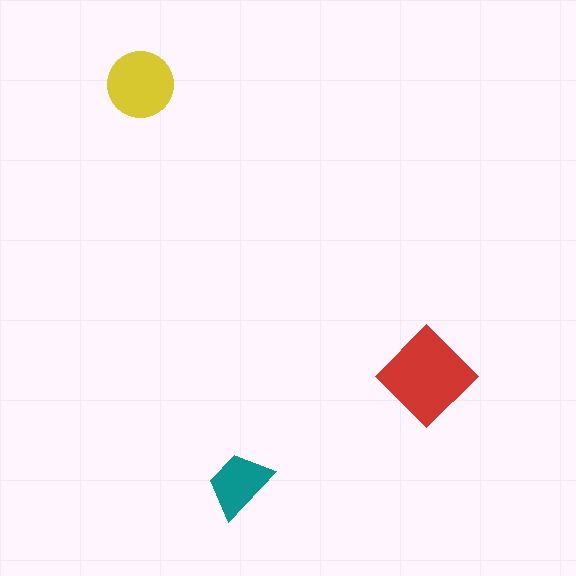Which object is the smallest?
The teal trapezoid.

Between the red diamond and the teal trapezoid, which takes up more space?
The red diamond.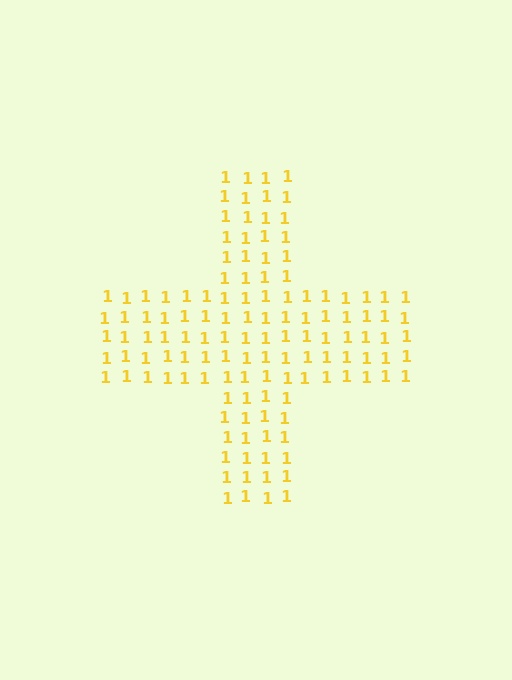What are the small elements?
The small elements are digit 1's.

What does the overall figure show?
The overall figure shows a cross.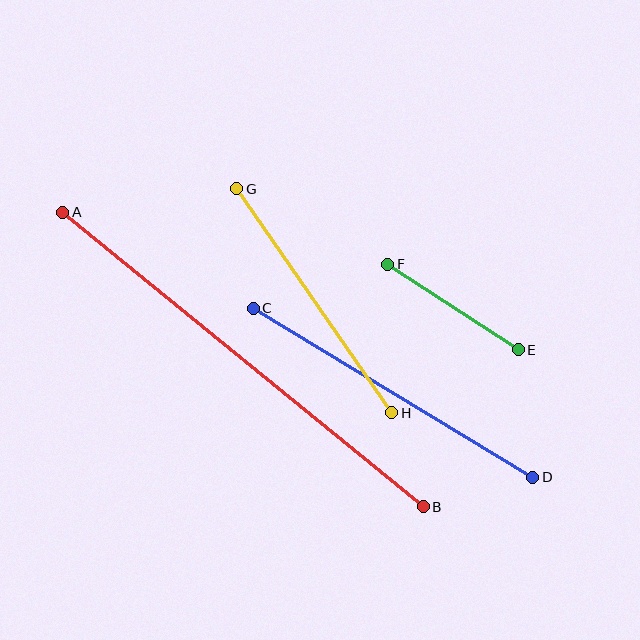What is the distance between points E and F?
The distance is approximately 156 pixels.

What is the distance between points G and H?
The distance is approximately 272 pixels.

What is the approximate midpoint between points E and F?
The midpoint is at approximately (453, 307) pixels.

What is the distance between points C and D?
The distance is approximately 327 pixels.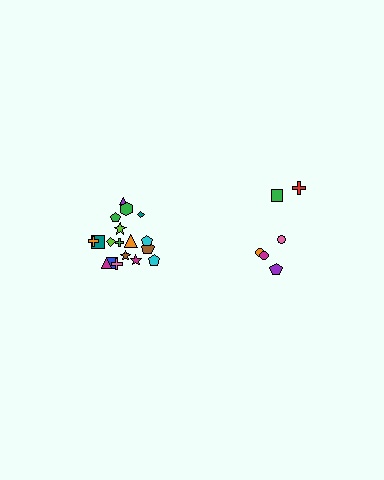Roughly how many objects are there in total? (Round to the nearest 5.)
Roughly 25 objects in total.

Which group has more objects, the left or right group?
The left group.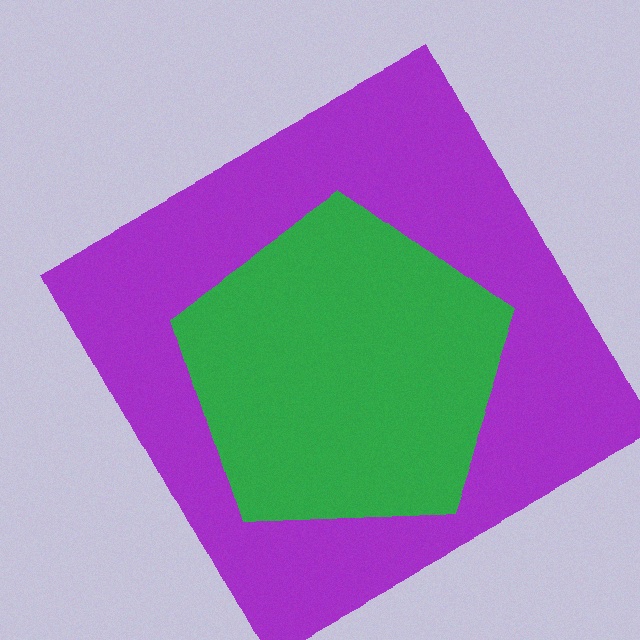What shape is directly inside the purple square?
The green pentagon.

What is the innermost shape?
The green pentagon.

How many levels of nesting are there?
2.